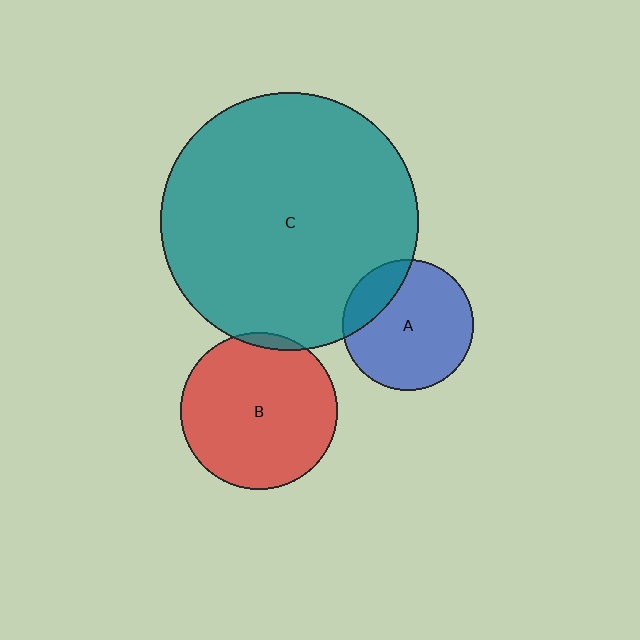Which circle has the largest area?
Circle C (teal).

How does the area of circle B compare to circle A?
Approximately 1.4 times.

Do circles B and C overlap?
Yes.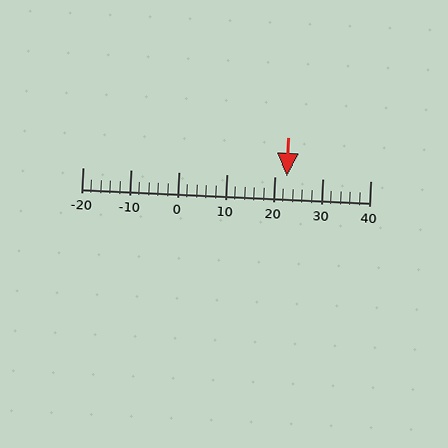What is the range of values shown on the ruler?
The ruler shows values from -20 to 40.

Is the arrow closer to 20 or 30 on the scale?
The arrow is closer to 20.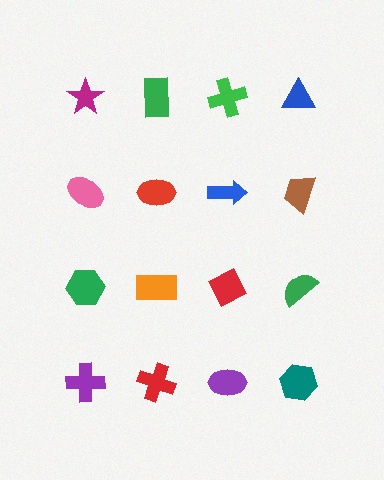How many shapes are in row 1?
4 shapes.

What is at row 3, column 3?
A red diamond.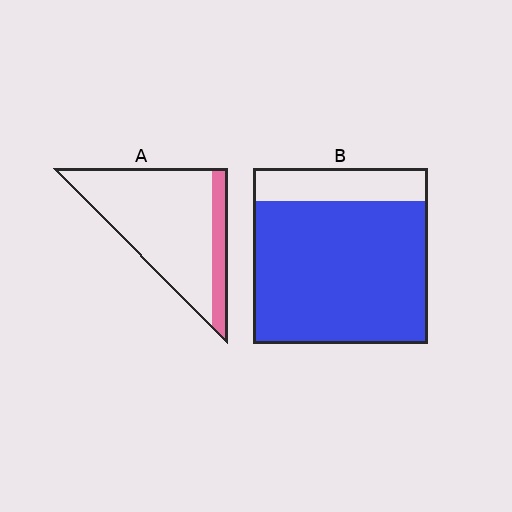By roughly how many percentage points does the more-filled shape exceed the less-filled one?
By roughly 65 percentage points (B over A).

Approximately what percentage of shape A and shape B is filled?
A is approximately 15% and B is approximately 80%.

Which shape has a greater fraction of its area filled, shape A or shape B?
Shape B.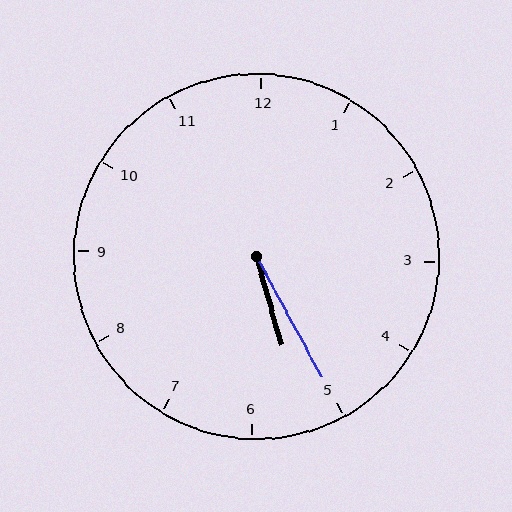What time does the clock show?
5:25.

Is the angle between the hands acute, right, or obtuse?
It is acute.